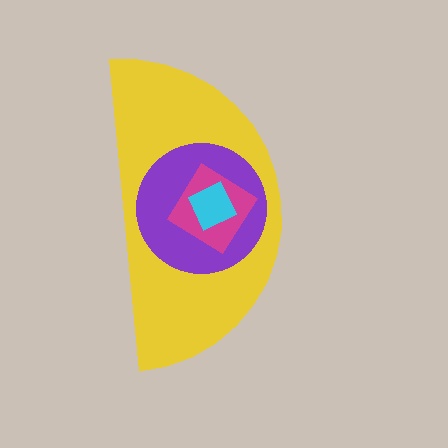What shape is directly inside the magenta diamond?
The cyan square.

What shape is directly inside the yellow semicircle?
The purple circle.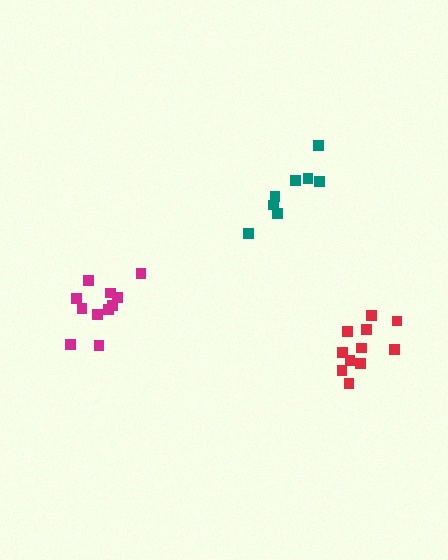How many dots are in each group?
Group 1: 8 dots, Group 2: 11 dots, Group 3: 11 dots (30 total).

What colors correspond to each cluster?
The clusters are colored: teal, red, magenta.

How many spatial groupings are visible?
There are 3 spatial groupings.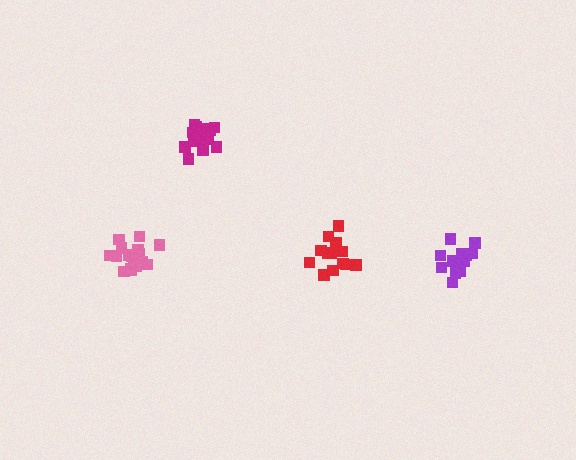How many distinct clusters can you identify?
There are 4 distinct clusters.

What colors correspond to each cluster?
The clusters are colored: red, magenta, purple, pink.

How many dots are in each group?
Group 1: 16 dots, Group 2: 19 dots, Group 3: 17 dots, Group 4: 19 dots (71 total).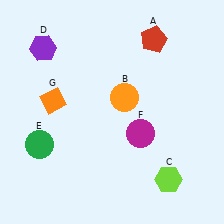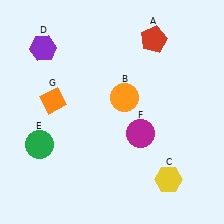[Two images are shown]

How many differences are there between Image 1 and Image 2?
There is 1 difference between the two images.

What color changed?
The hexagon (C) changed from lime in Image 1 to yellow in Image 2.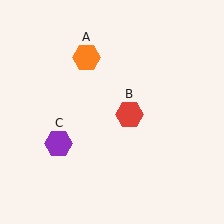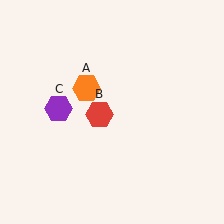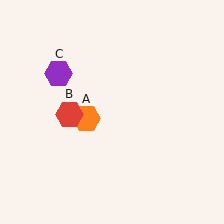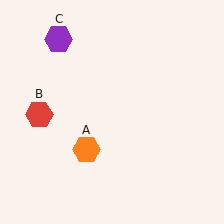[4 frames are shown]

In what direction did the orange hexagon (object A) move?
The orange hexagon (object A) moved down.